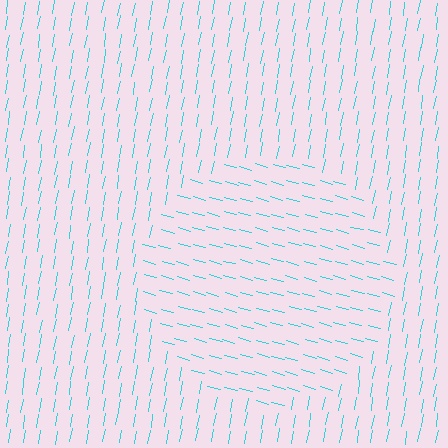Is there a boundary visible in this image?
Yes, there is a texture boundary formed by a change in line orientation.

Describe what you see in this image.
The image is filled with small cyan line segments. A circle region in the image has lines oriented differently from the surrounding lines, creating a visible texture boundary.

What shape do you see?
I see a circle.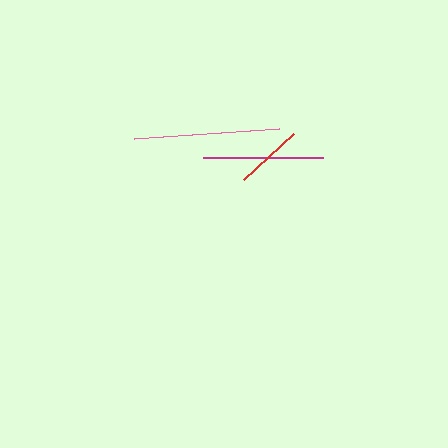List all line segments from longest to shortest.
From longest to shortest: pink, magenta, red.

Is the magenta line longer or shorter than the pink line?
The pink line is longer than the magenta line.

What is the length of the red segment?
The red segment is approximately 68 pixels long.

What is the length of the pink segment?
The pink segment is approximately 145 pixels long.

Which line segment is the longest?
The pink line is the longest at approximately 145 pixels.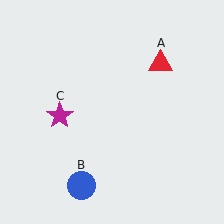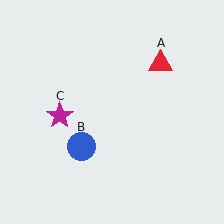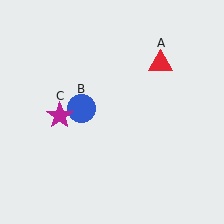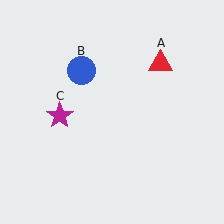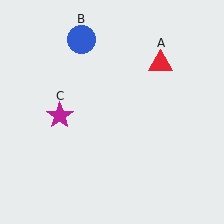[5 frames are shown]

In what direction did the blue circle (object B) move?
The blue circle (object B) moved up.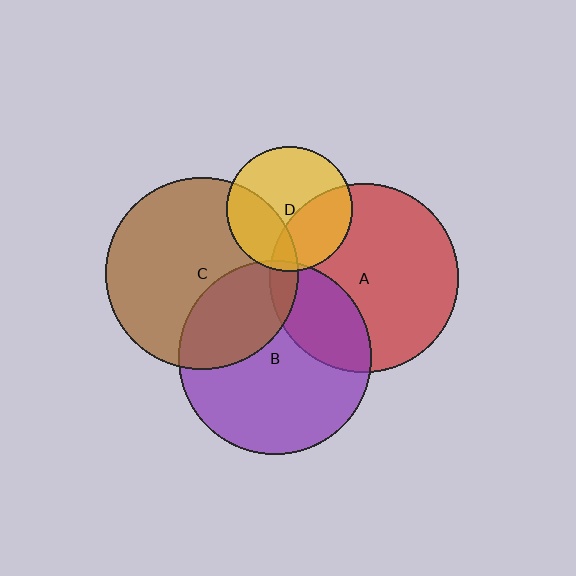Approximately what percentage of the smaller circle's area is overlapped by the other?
Approximately 30%.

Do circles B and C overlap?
Yes.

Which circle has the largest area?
Circle B (purple).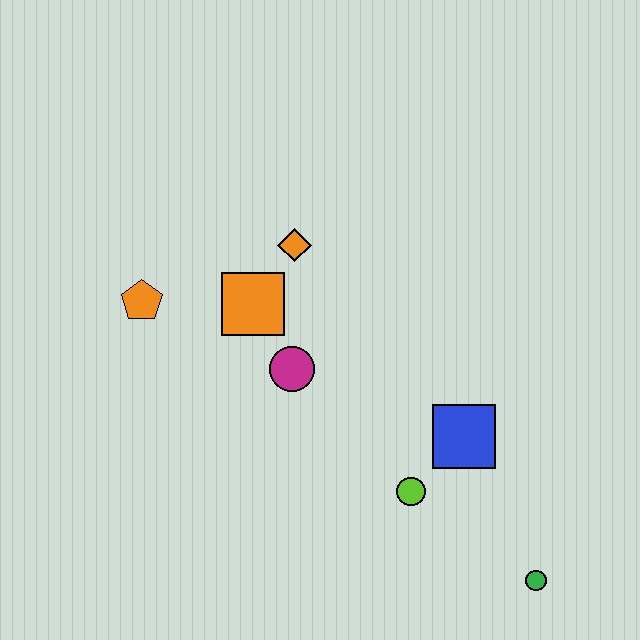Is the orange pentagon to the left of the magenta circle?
Yes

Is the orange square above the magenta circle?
Yes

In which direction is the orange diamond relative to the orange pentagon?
The orange diamond is to the right of the orange pentagon.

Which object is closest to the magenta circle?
The orange square is closest to the magenta circle.